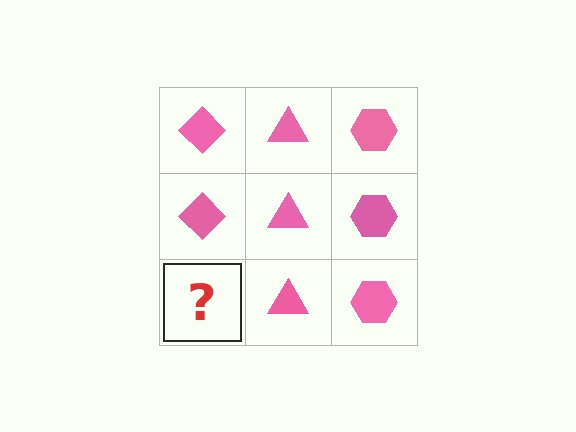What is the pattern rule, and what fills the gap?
The rule is that each column has a consistent shape. The gap should be filled with a pink diamond.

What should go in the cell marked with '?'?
The missing cell should contain a pink diamond.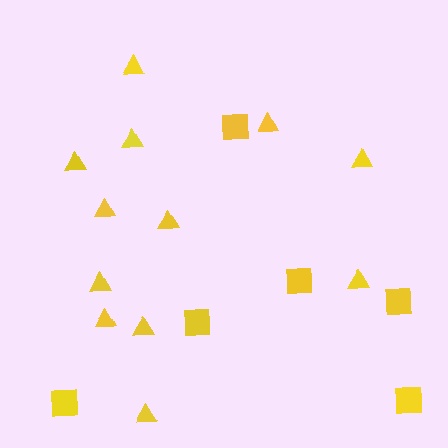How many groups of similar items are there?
There are 2 groups: one group of triangles (12) and one group of squares (6).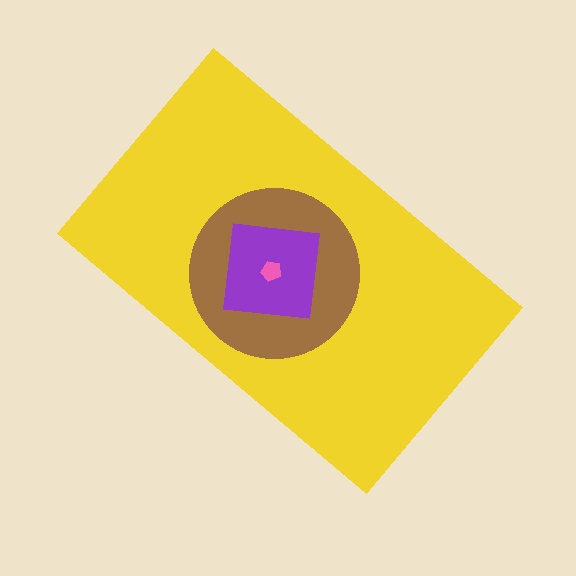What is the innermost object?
The pink pentagon.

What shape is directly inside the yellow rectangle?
The brown circle.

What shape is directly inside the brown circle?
The purple square.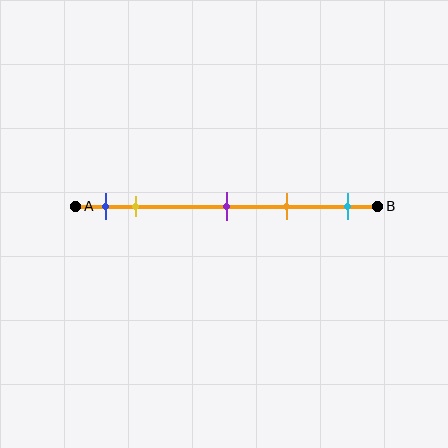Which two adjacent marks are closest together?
The blue and yellow marks are the closest adjacent pair.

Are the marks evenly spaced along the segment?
No, the marks are not evenly spaced.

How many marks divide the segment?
There are 5 marks dividing the segment.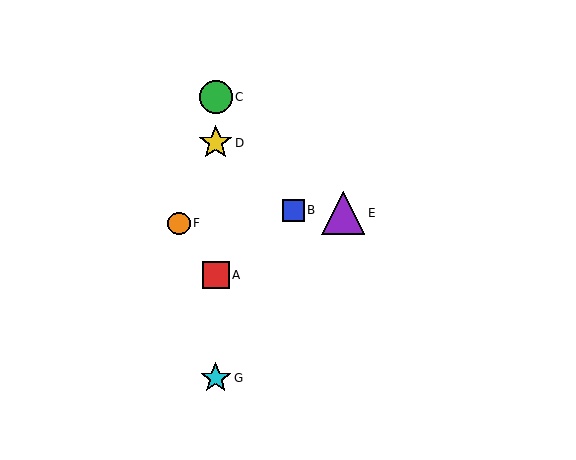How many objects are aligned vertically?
4 objects (A, C, D, G) are aligned vertically.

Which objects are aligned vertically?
Objects A, C, D, G are aligned vertically.